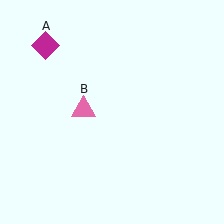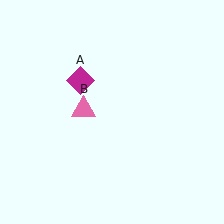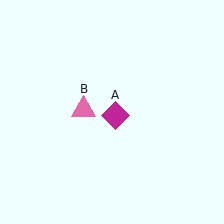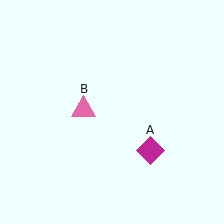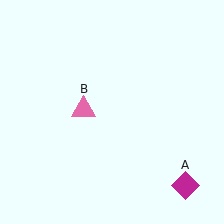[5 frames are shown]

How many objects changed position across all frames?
1 object changed position: magenta diamond (object A).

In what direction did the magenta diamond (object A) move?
The magenta diamond (object A) moved down and to the right.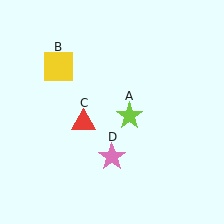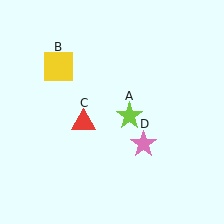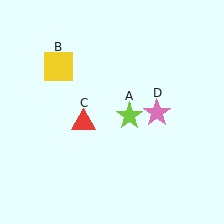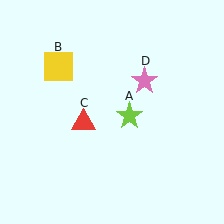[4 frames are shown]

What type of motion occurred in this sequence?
The pink star (object D) rotated counterclockwise around the center of the scene.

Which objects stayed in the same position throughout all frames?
Lime star (object A) and yellow square (object B) and red triangle (object C) remained stationary.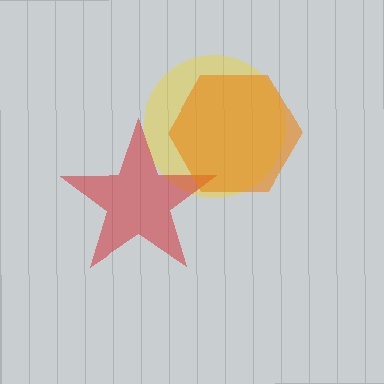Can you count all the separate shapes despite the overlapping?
Yes, there are 3 separate shapes.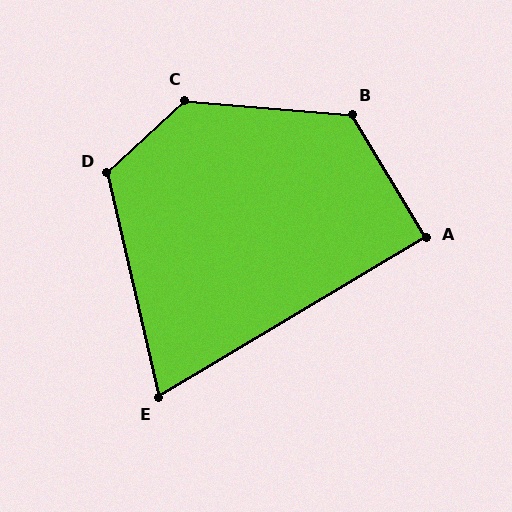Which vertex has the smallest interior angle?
E, at approximately 72 degrees.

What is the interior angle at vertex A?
Approximately 90 degrees (approximately right).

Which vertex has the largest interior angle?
C, at approximately 132 degrees.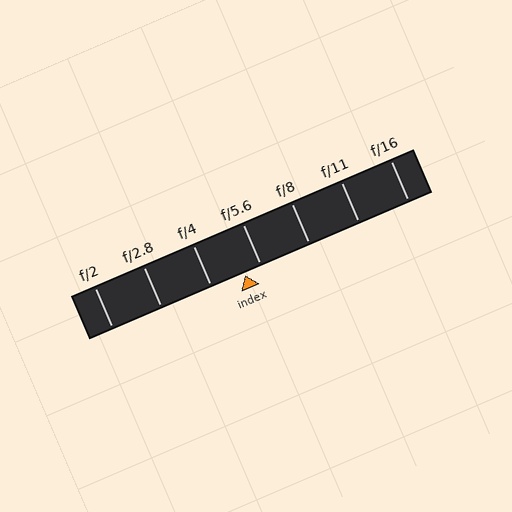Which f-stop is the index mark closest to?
The index mark is closest to f/5.6.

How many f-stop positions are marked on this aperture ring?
There are 7 f-stop positions marked.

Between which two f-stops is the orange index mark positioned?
The index mark is between f/4 and f/5.6.